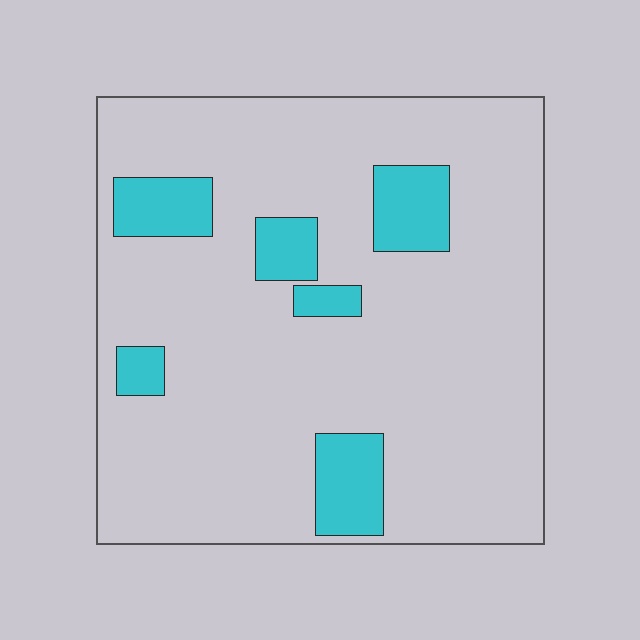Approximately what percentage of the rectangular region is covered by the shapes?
Approximately 15%.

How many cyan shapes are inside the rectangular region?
6.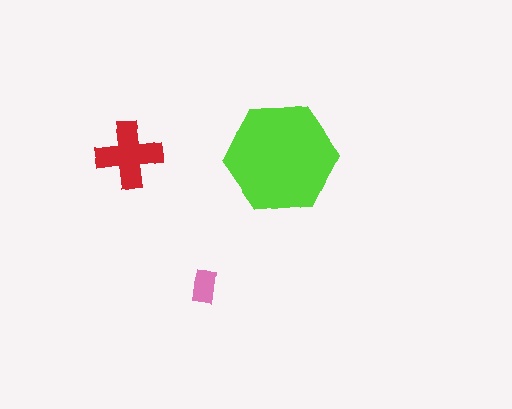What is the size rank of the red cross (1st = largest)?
2nd.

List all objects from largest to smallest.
The lime hexagon, the red cross, the pink rectangle.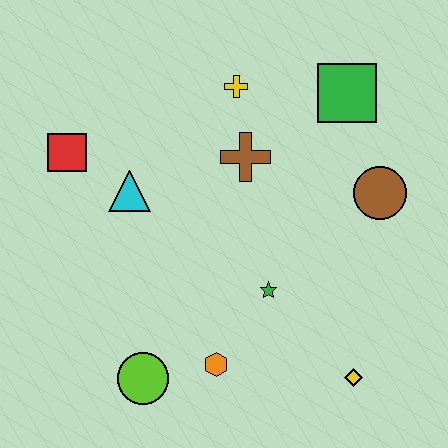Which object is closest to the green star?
The orange hexagon is closest to the green star.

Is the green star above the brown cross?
No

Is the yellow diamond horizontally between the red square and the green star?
No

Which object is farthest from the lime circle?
The green square is farthest from the lime circle.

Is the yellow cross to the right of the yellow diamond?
No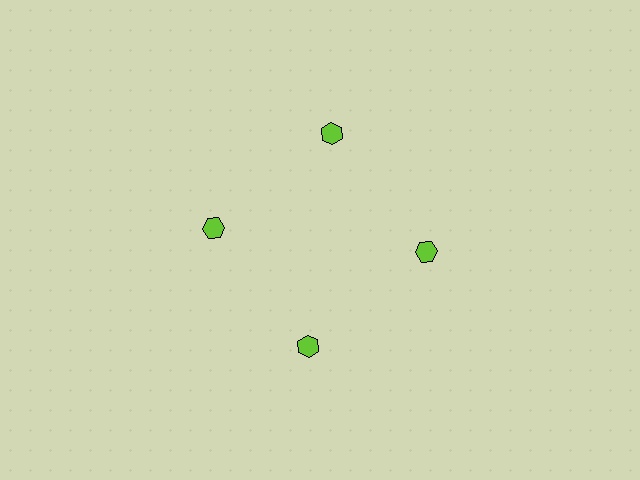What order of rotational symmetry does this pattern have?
This pattern has 4-fold rotational symmetry.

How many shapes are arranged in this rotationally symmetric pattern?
There are 4 shapes, arranged in 4 groups of 1.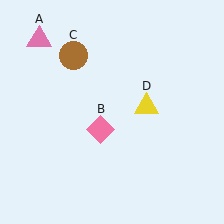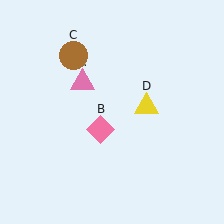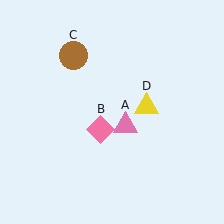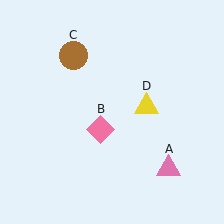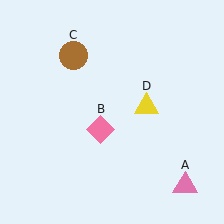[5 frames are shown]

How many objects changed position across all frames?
1 object changed position: pink triangle (object A).